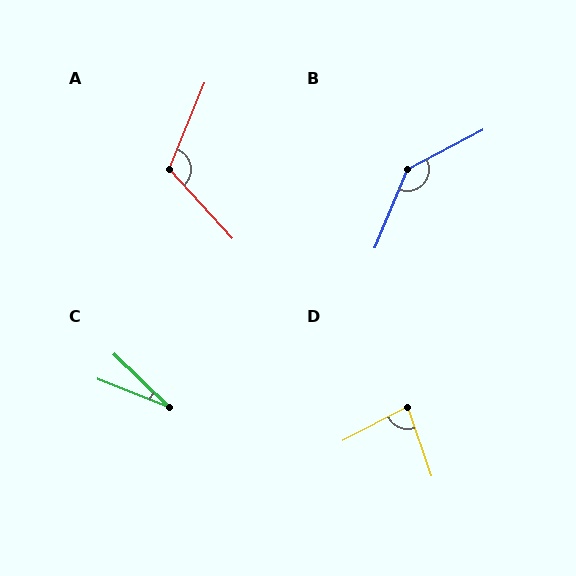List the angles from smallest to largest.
C (23°), D (82°), A (115°), B (140°).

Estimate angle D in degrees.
Approximately 82 degrees.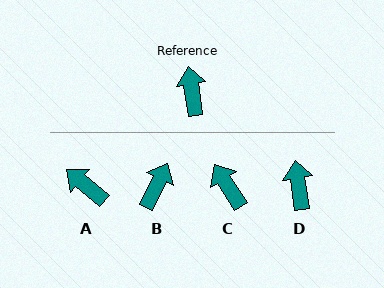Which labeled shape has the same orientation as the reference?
D.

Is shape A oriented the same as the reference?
No, it is off by about 43 degrees.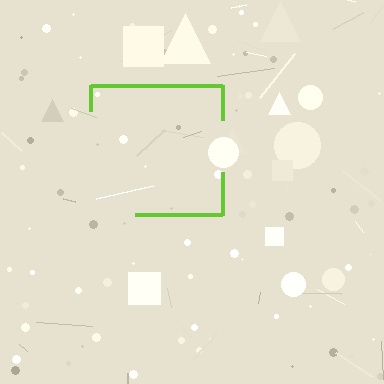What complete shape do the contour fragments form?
The contour fragments form a square.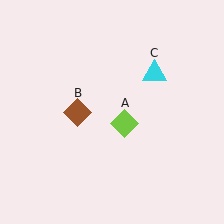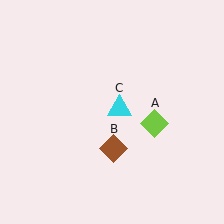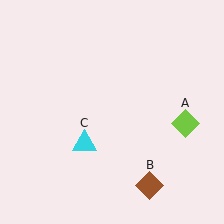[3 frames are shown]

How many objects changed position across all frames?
3 objects changed position: lime diamond (object A), brown diamond (object B), cyan triangle (object C).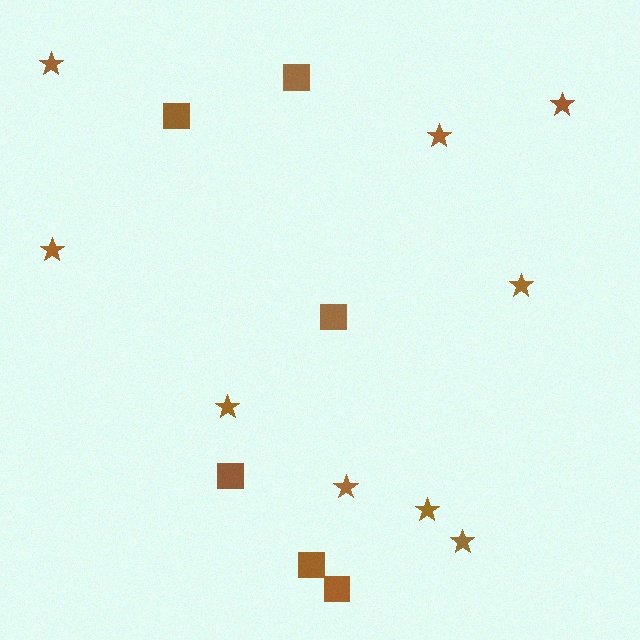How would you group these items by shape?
There are 2 groups: one group of stars (9) and one group of squares (6).